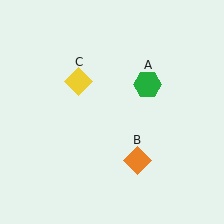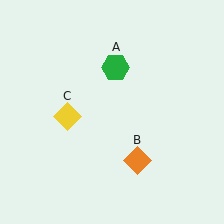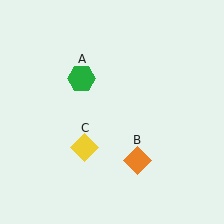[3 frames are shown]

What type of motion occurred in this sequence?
The green hexagon (object A), yellow diamond (object C) rotated counterclockwise around the center of the scene.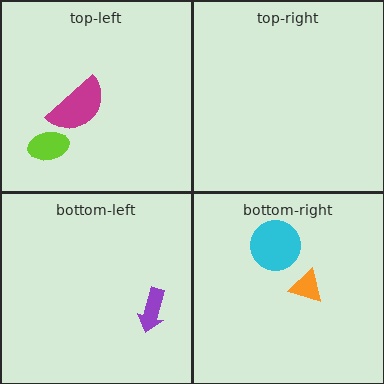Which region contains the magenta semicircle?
The top-left region.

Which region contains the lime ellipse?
The top-left region.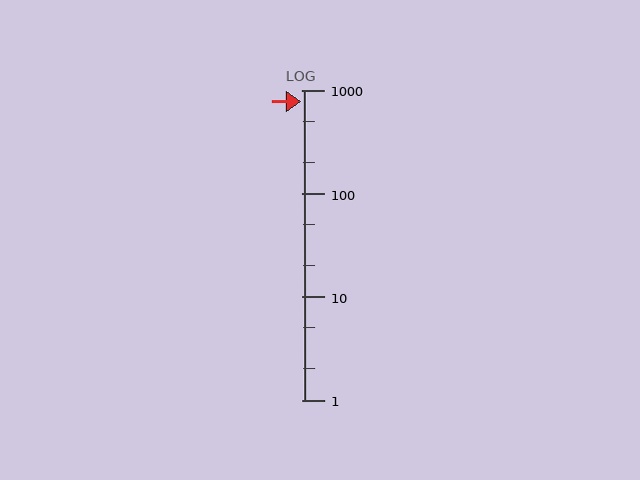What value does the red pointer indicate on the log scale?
The pointer indicates approximately 770.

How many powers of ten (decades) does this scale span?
The scale spans 3 decades, from 1 to 1000.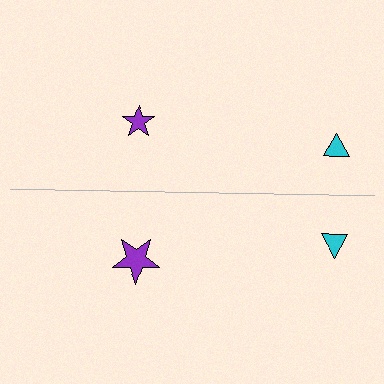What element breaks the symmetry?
The purple star on the bottom side has a different size than its mirror counterpart.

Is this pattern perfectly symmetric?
No, the pattern is not perfectly symmetric. The purple star on the bottom side has a different size than its mirror counterpart.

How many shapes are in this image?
There are 4 shapes in this image.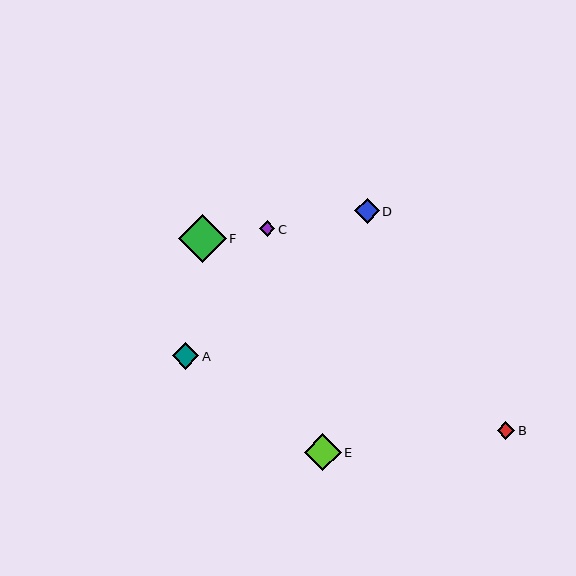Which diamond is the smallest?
Diamond C is the smallest with a size of approximately 16 pixels.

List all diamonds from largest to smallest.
From largest to smallest: F, E, A, D, B, C.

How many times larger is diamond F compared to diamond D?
Diamond F is approximately 2.0 times the size of diamond D.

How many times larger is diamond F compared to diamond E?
Diamond F is approximately 1.3 times the size of diamond E.